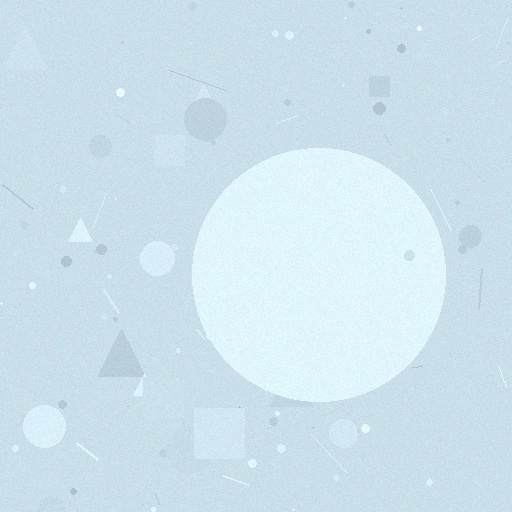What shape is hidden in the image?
A circle is hidden in the image.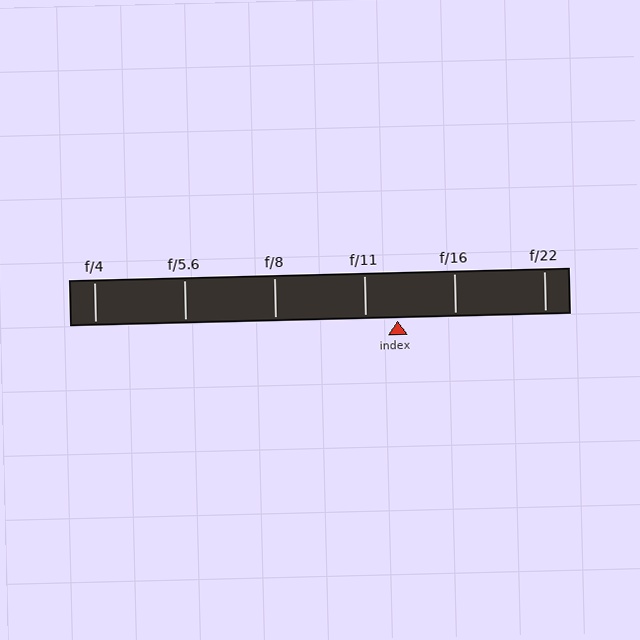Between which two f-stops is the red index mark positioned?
The index mark is between f/11 and f/16.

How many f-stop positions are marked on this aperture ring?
There are 6 f-stop positions marked.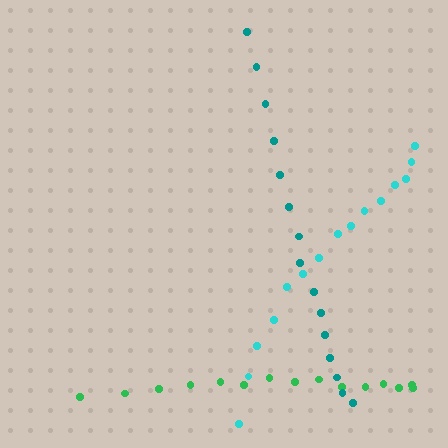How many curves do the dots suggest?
There are 3 distinct paths.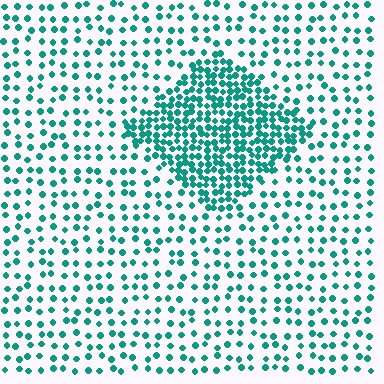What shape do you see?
I see a diamond.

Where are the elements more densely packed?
The elements are more densely packed inside the diamond boundary.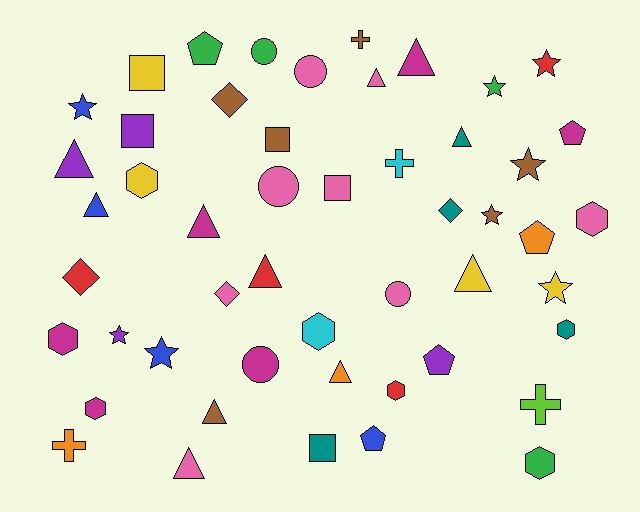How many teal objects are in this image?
There are 4 teal objects.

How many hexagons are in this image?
There are 8 hexagons.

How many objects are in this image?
There are 50 objects.